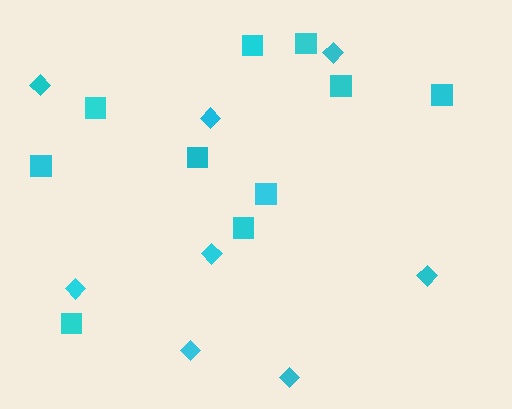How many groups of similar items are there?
There are 2 groups: one group of diamonds (8) and one group of squares (10).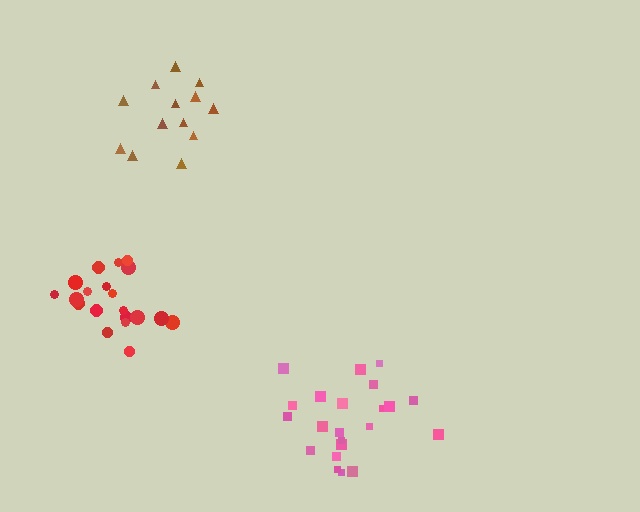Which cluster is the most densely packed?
Brown.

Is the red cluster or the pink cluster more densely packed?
Red.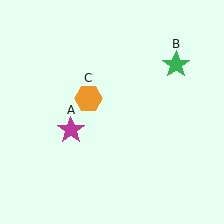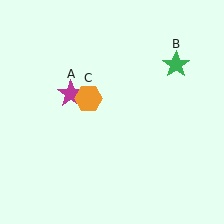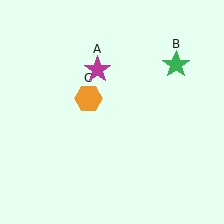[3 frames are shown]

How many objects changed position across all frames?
1 object changed position: magenta star (object A).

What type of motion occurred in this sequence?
The magenta star (object A) rotated clockwise around the center of the scene.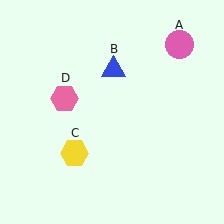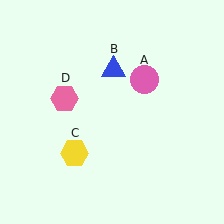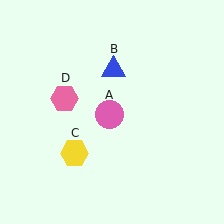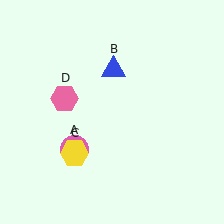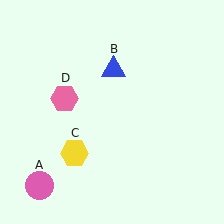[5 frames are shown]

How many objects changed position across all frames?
1 object changed position: pink circle (object A).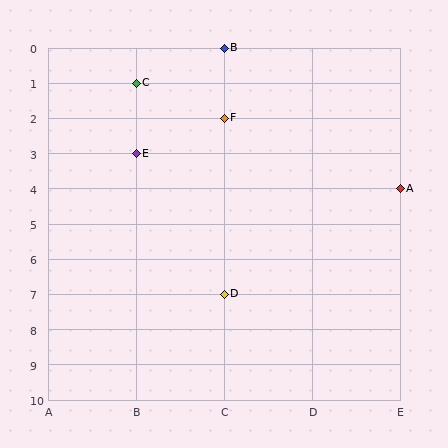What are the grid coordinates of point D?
Point D is at grid coordinates (C, 7).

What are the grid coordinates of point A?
Point A is at grid coordinates (E, 4).